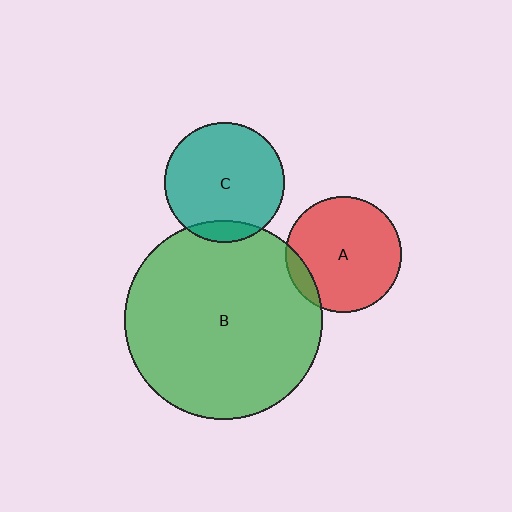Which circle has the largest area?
Circle B (green).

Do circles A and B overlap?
Yes.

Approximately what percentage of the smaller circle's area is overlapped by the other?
Approximately 10%.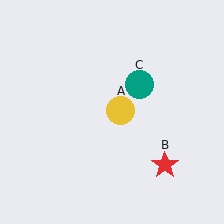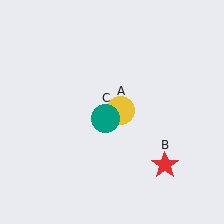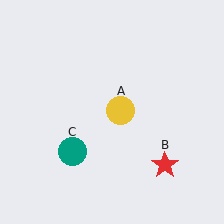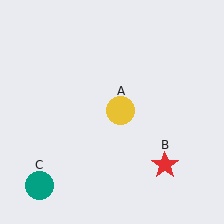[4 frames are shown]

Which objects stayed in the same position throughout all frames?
Yellow circle (object A) and red star (object B) remained stationary.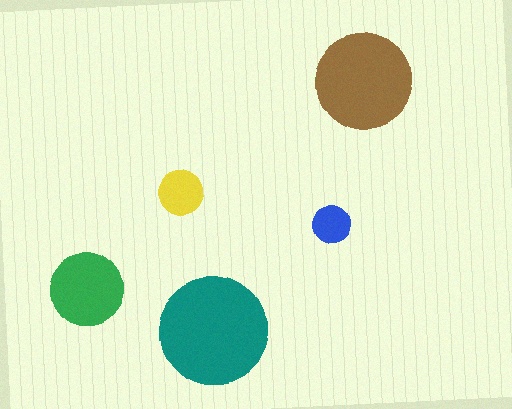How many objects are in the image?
There are 5 objects in the image.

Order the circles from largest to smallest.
the teal one, the brown one, the green one, the yellow one, the blue one.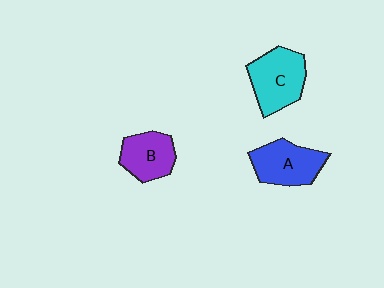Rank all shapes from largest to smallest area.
From largest to smallest: C (cyan), A (blue), B (purple).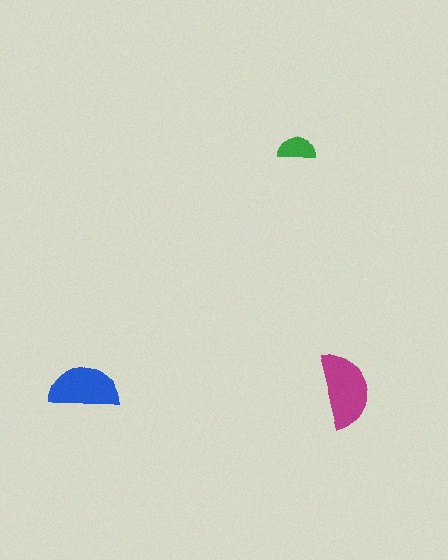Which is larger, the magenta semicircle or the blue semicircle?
The magenta one.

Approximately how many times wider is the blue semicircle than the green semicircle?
About 2 times wider.